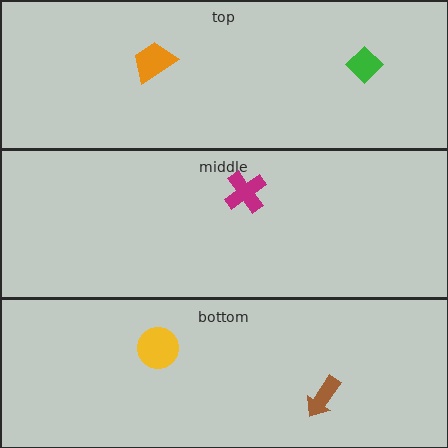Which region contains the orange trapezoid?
The top region.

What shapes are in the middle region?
The magenta cross.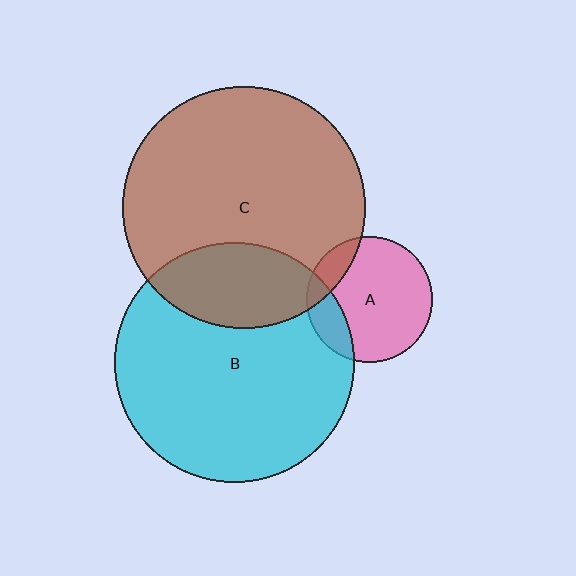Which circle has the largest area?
Circle C (brown).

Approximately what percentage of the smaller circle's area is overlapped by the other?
Approximately 25%.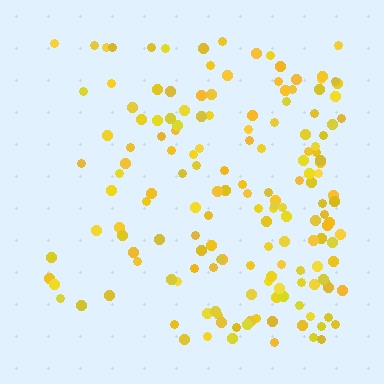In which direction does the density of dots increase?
From left to right, with the right side densest.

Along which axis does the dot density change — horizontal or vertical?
Horizontal.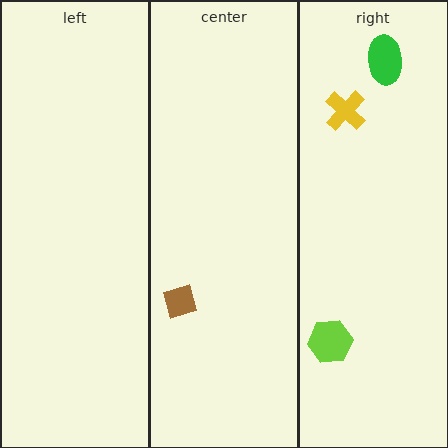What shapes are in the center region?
The brown diamond.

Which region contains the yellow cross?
The right region.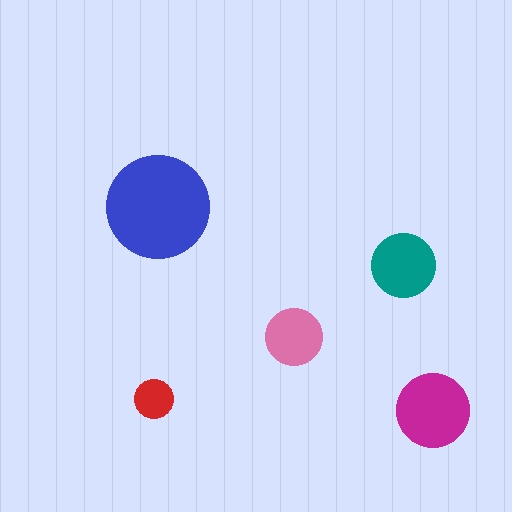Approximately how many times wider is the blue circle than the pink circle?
About 2 times wider.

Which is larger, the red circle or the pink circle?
The pink one.